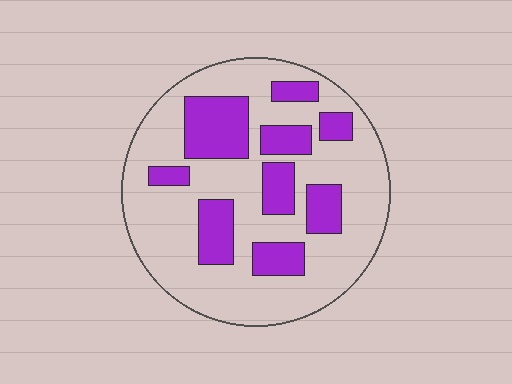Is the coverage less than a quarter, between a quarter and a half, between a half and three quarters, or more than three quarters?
Between a quarter and a half.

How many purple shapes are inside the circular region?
9.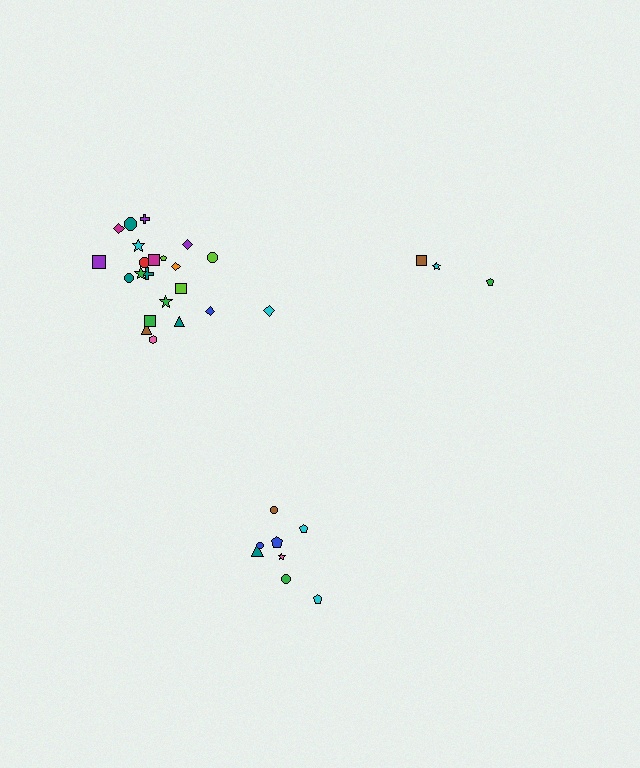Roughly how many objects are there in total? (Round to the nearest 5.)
Roughly 35 objects in total.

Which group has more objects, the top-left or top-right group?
The top-left group.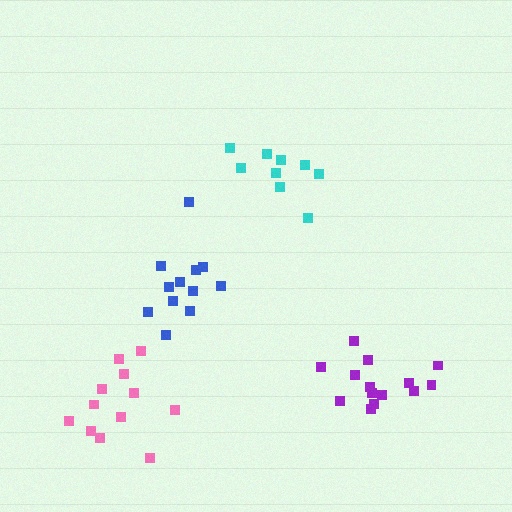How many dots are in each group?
Group 1: 9 dots, Group 2: 12 dots, Group 3: 12 dots, Group 4: 14 dots (47 total).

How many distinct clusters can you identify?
There are 4 distinct clusters.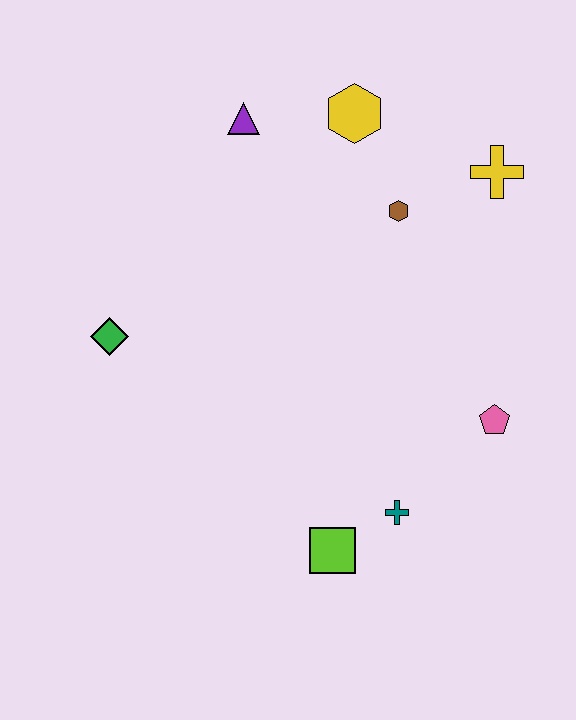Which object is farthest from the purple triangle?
The lime square is farthest from the purple triangle.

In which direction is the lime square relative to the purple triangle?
The lime square is below the purple triangle.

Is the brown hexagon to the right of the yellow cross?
No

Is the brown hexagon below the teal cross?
No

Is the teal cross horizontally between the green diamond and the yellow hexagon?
No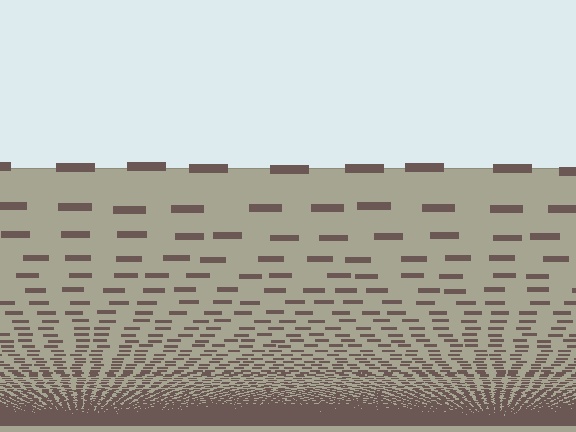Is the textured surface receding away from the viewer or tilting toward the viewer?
The surface appears to tilt toward the viewer. Texture elements get larger and sparser toward the top.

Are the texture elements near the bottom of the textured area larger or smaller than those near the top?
Smaller. The gradient is inverted — elements near the bottom are smaller and denser.